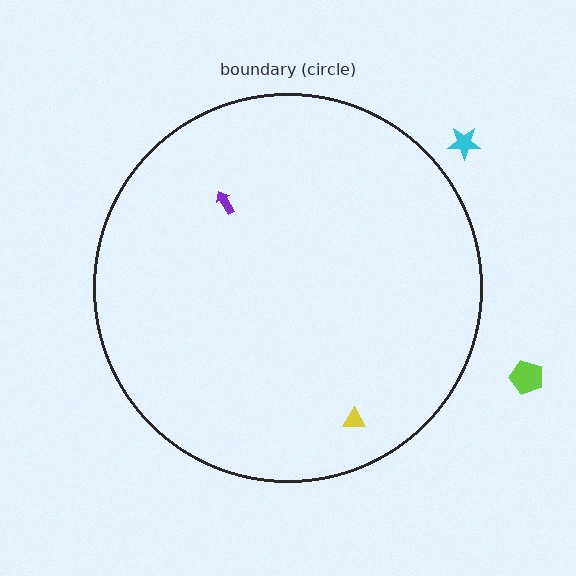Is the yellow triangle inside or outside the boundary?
Inside.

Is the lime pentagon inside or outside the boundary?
Outside.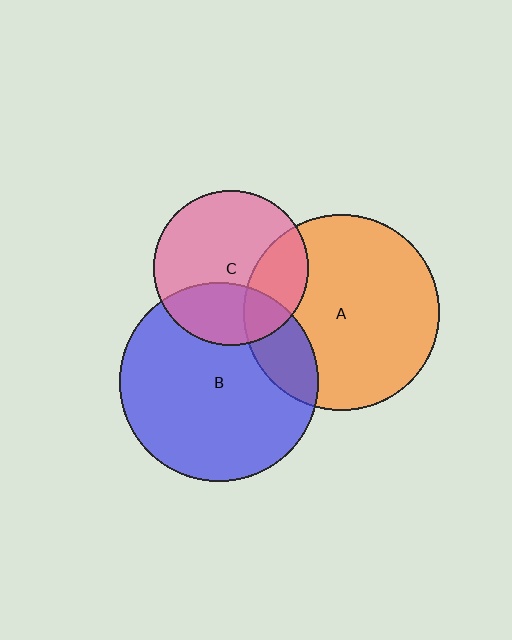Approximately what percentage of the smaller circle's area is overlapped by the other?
Approximately 25%.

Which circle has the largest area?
Circle B (blue).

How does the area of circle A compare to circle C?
Approximately 1.6 times.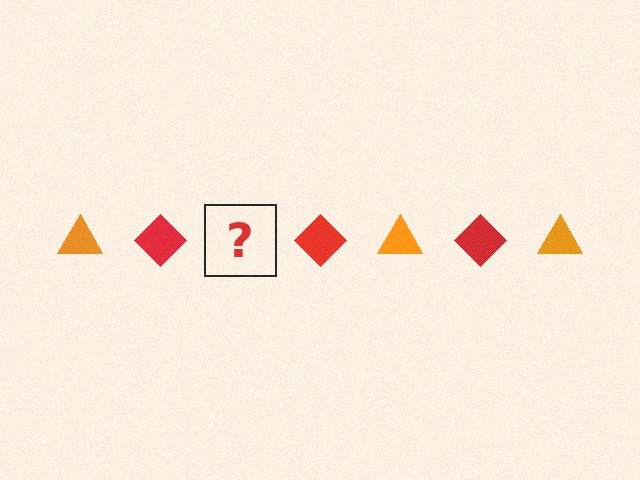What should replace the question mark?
The question mark should be replaced with an orange triangle.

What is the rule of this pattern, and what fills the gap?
The rule is that the pattern alternates between orange triangle and red diamond. The gap should be filled with an orange triangle.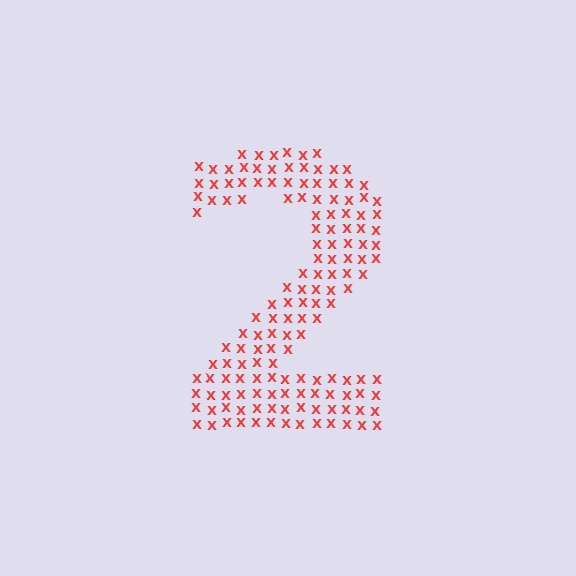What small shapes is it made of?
It is made of small letter X's.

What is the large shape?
The large shape is the digit 2.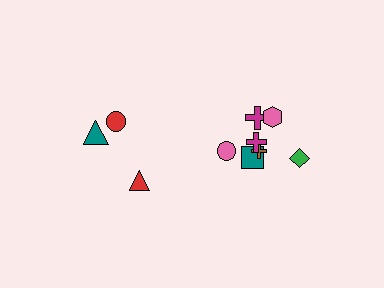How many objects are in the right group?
There are 7 objects.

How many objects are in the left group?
There are 3 objects.